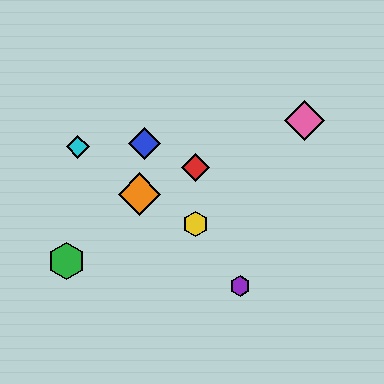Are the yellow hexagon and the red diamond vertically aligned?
Yes, both are at x≈196.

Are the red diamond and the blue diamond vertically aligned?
No, the red diamond is at x≈196 and the blue diamond is at x≈145.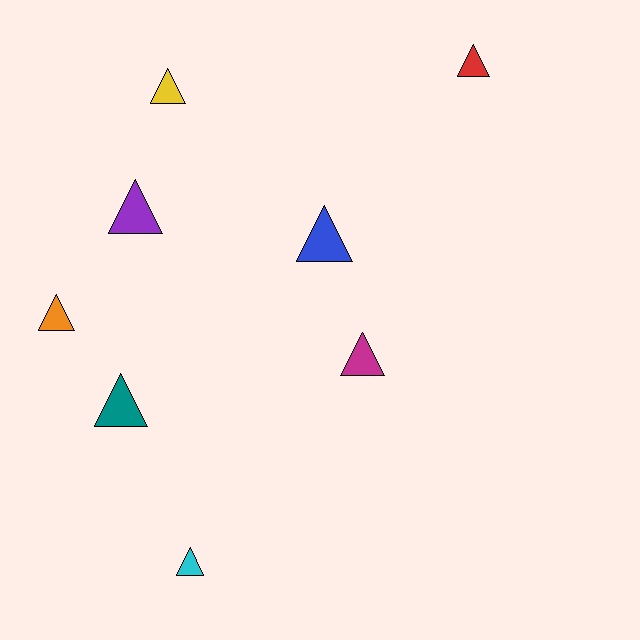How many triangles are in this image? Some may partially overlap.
There are 8 triangles.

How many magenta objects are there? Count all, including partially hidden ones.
There is 1 magenta object.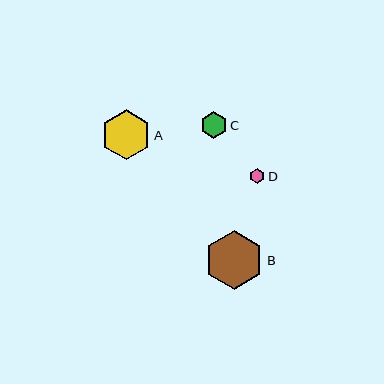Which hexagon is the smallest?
Hexagon D is the smallest with a size of approximately 15 pixels.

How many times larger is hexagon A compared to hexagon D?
Hexagon A is approximately 3.3 times the size of hexagon D.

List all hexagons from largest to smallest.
From largest to smallest: B, A, C, D.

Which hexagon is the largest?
Hexagon B is the largest with a size of approximately 59 pixels.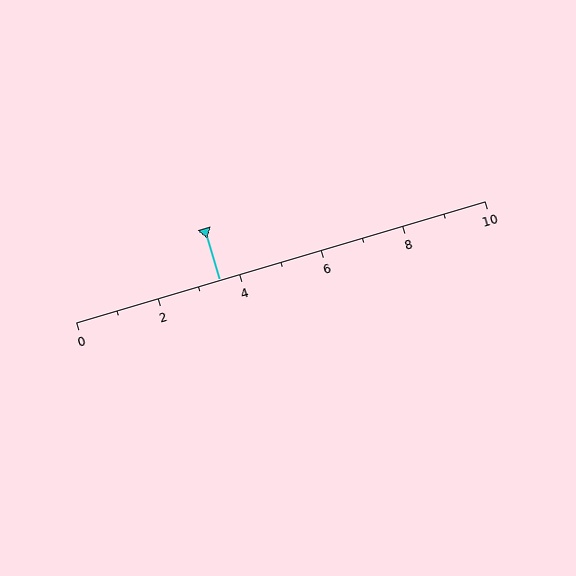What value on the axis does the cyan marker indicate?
The marker indicates approximately 3.5.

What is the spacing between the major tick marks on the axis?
The major ticks are spaced 2 apart.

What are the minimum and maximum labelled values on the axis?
The axis runs from 0 to 10.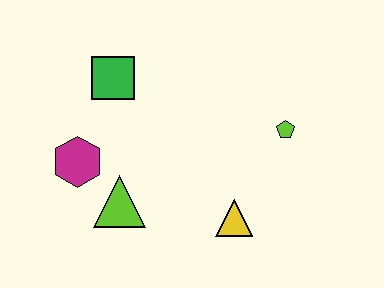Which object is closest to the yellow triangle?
The lime pentagon is closest to the yellow triangle.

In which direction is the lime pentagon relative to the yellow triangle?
The lime pentagon is above the yellow triangle.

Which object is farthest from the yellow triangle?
The green square is farthest from the yellow triangle.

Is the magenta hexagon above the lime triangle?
Yes